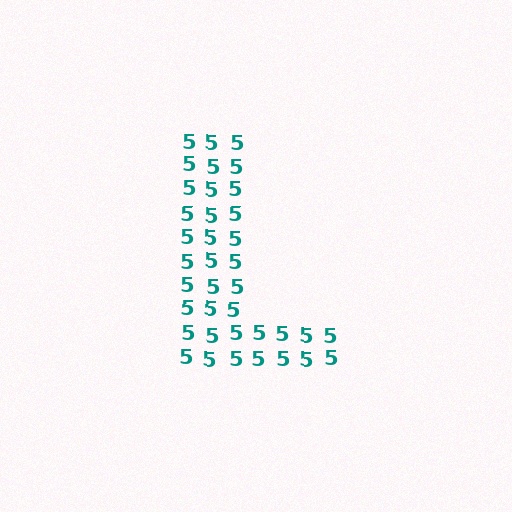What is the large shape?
The large shape is the letter L.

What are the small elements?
The small elements are digit 5's.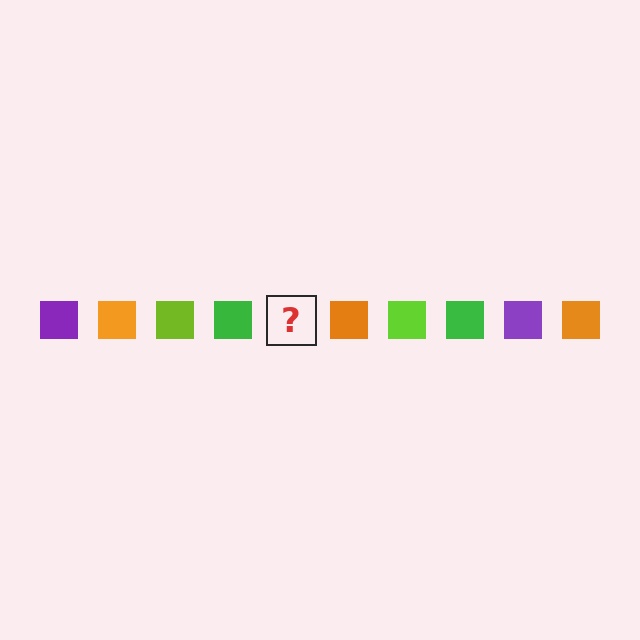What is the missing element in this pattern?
The missing element is a purple square.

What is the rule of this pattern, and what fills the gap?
The rule is that the pattern cycles through purple, orange, lime, green squares. The gap should be filled with a purple square.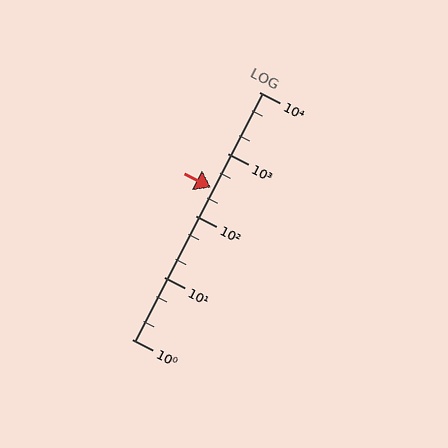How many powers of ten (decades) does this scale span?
The scale spans 4 decades, from 1 to 10000.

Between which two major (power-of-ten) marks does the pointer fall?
The pointer is between 100 and 1000.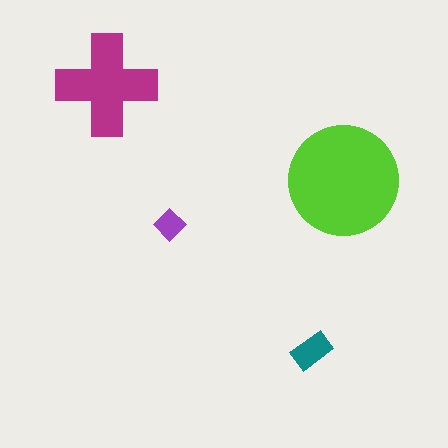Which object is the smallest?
The purple diamond.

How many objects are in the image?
There are 4 objects in the image.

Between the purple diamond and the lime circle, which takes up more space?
The lime circle.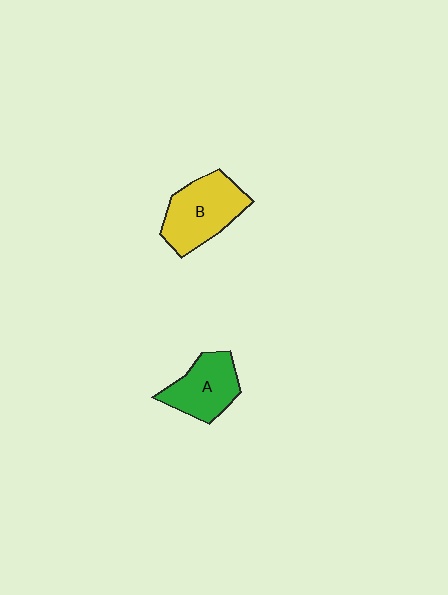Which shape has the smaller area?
Shape A (green).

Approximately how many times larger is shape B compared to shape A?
Approximately 1.3 times.